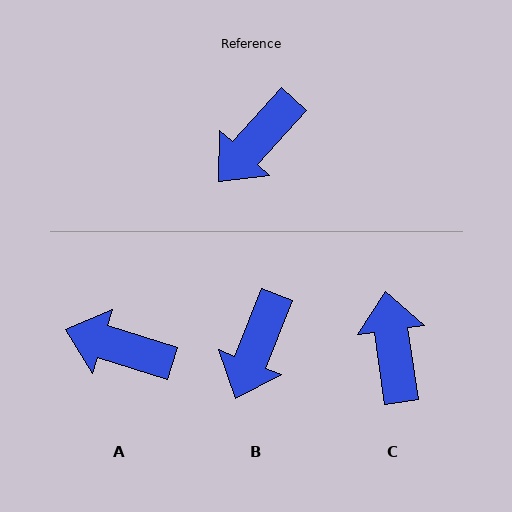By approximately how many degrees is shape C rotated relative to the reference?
Approximately 129 degrees clockwise.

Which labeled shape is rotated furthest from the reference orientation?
C, about 129 degrees away.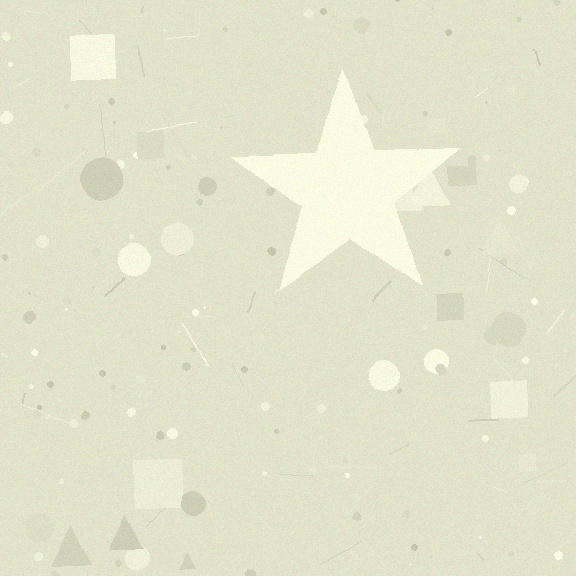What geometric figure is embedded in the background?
A star is embedded in the background.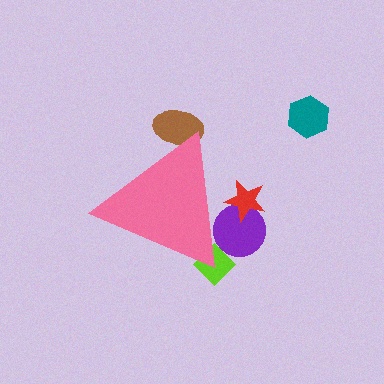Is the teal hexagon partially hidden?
No, the teal hexagon is fully visible.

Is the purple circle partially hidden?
Yes, the purple circle is partially hidden behind the pink triangle.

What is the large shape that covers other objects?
A pink triangle.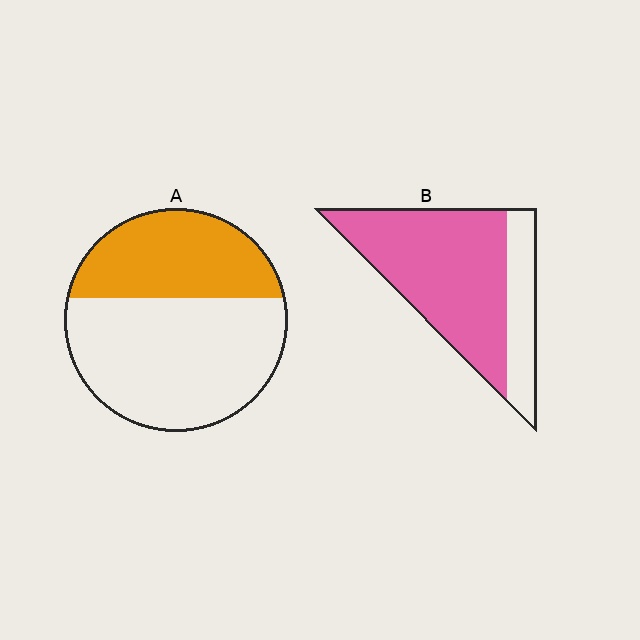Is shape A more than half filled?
No.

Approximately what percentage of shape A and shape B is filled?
A is approximately 40% and B is approximately 75%.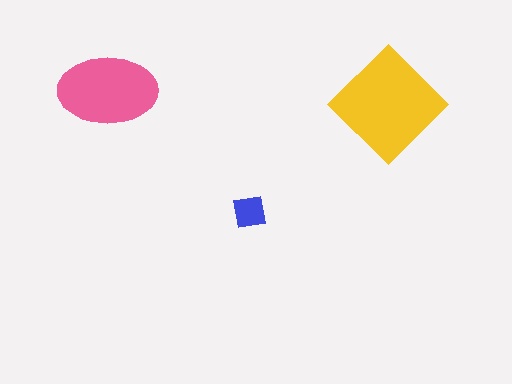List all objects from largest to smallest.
The yellow diamond, the pink ellipse, the blue square.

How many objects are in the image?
There are 3 objects in the image.